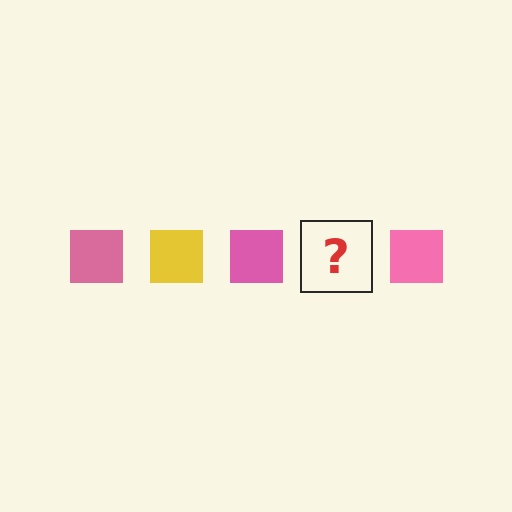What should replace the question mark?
The question mark should be replaced with a yellow square.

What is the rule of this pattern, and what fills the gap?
The rule is that the pattern cycles through pink, yellow squares. The gap should be filled with a yellow square.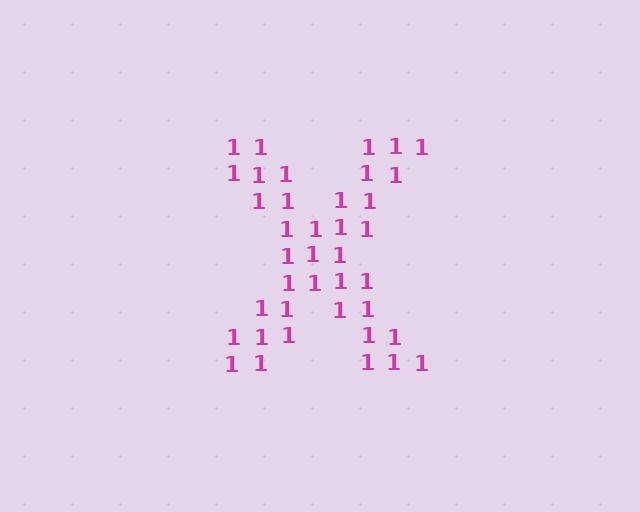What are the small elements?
The small elements are digit 1's.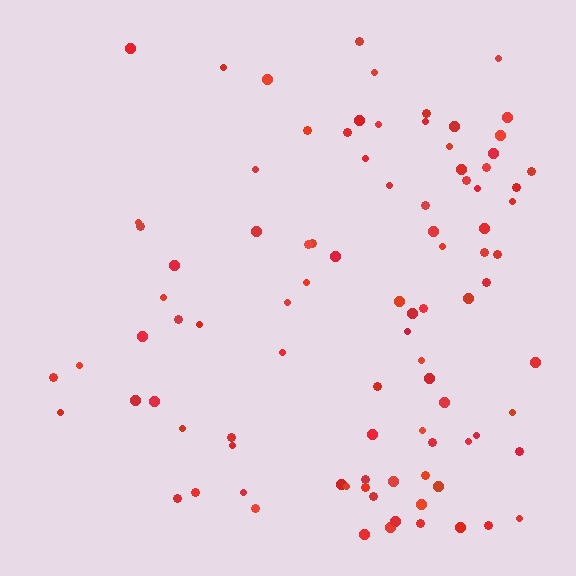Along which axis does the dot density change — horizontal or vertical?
Horizontal.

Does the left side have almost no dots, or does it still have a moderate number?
Still a moderate number, just noticeably fewer than the right.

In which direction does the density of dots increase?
From left to right, with the right side densest.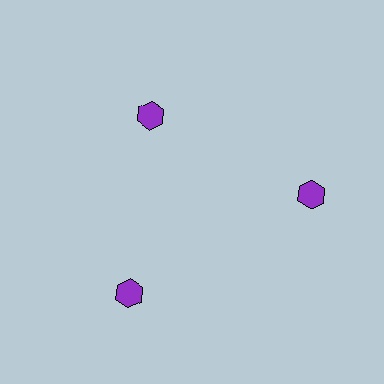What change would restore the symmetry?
The symmetry would be restored by moving it outward, back onto the ring so that all 3 hexagons sit at equal angles and equal distance from the center.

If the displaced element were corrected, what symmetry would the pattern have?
It would have 3-fold rotational symmetry — the pattern would map onto itself every 120 degrees.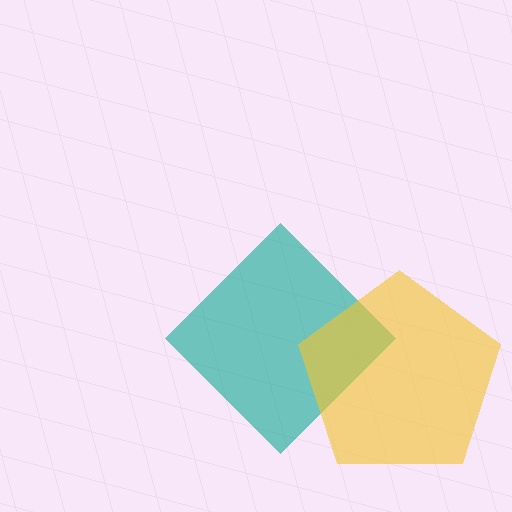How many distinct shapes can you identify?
There are 2 distinct shapes: a teal diamond, a yellow pentagon.